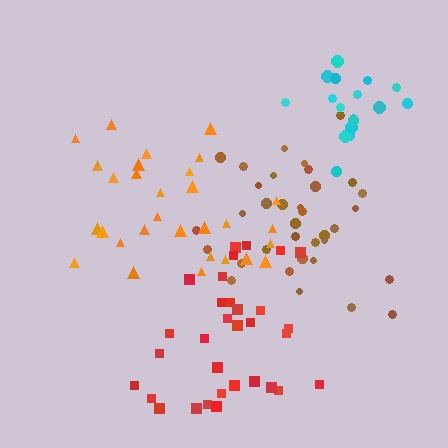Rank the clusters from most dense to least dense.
cyan, brown, red, orange.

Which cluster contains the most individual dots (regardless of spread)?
Brown (35).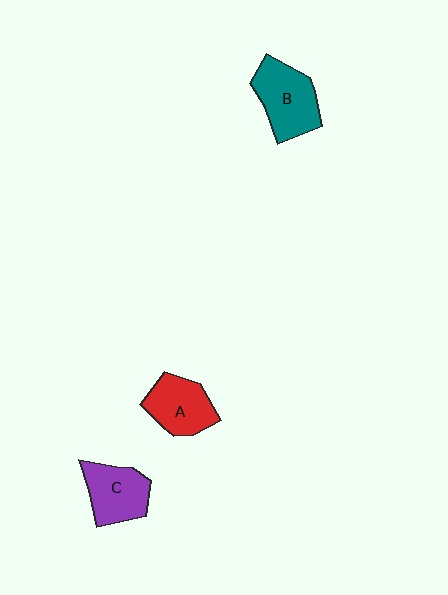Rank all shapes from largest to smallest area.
From largest to smallest: B (teal), C (purple), A (red).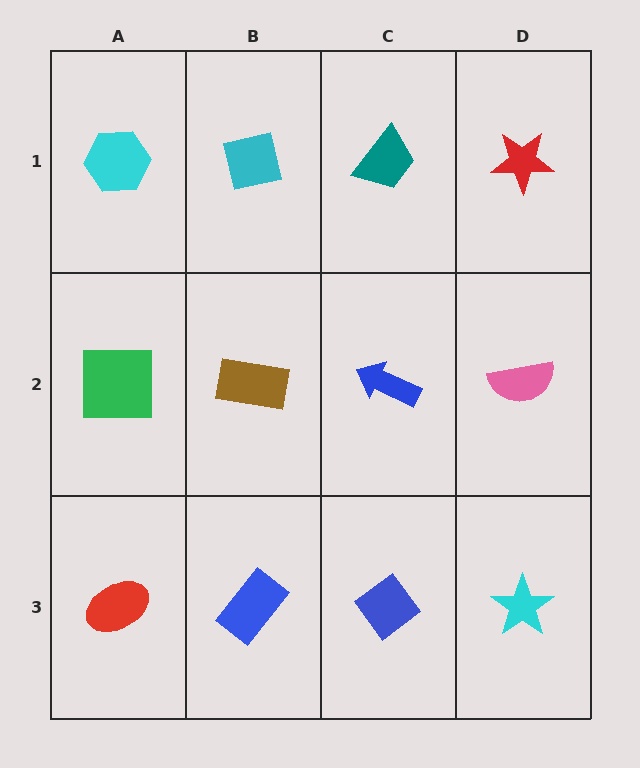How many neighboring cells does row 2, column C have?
4.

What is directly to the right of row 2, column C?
A pink semicircle.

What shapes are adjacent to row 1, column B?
A brown rectangle (row 2, column B), a cyan hexagon (row 1, column A), a teal trapezoid (row 1, column C).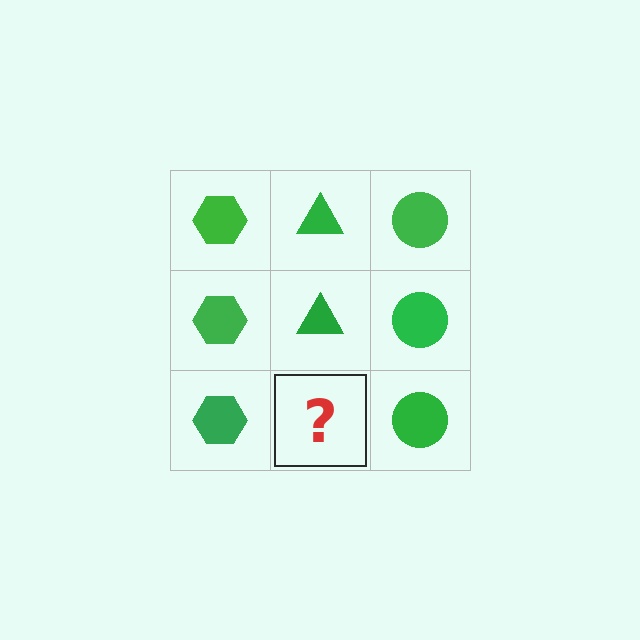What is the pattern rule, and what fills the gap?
The rule is that each column has a consistent shape. The gap should be filled with a green triangle.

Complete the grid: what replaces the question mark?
The question mark should be replaced with a green triangle.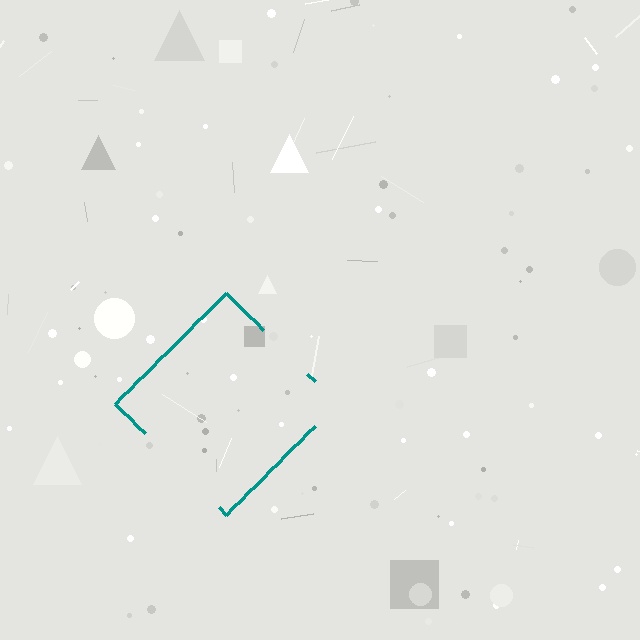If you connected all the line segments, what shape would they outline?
They would outline a diamond.